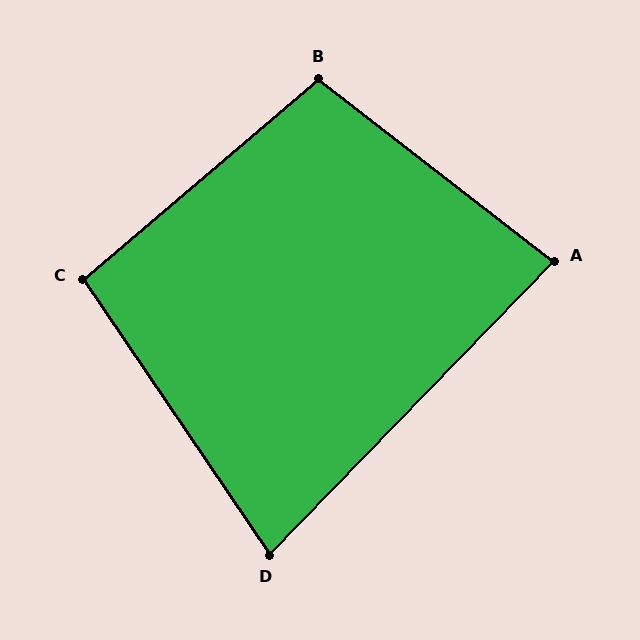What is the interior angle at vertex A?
Approximately 84 degrees (acute).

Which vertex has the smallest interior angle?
D, at approximately 78 degrees.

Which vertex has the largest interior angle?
B, at approximately 102 degrees.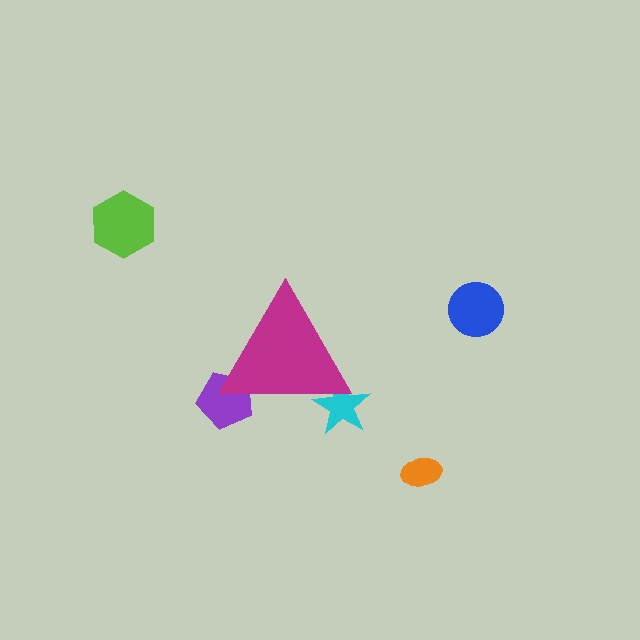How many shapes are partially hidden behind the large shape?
2 shapes are partially hidden.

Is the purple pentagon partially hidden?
Yes, the purple pentagon is partially hidden behind the magenta triangle.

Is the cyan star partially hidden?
Yes, the cyan star is partially hidden behind the magenta triangle.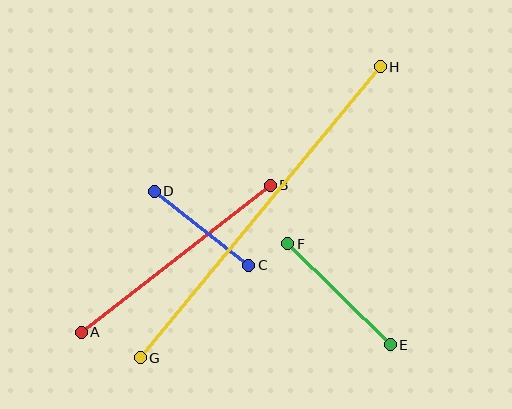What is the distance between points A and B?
The distance is approximately 239 pixels.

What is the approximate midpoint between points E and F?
The midpoint is at approximately (339, 294) pixels.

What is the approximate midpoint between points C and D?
The midpoint is at approximately (202, 228) pixels.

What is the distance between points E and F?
The distance is approximately 144 pixels.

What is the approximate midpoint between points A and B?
The midpoint is at approximately (176, 259) pixels.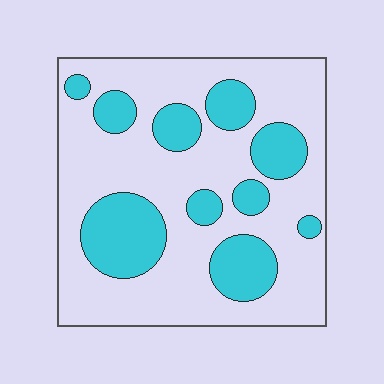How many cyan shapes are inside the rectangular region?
10.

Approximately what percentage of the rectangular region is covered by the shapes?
Approximately 30%.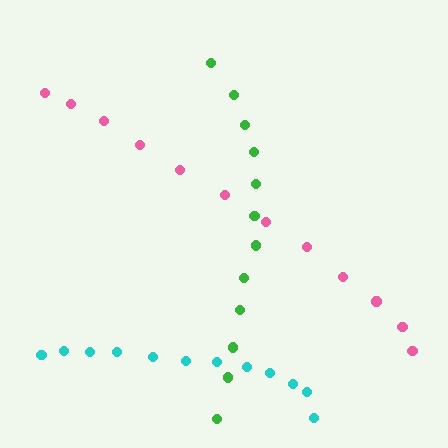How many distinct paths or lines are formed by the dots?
There are 3 distinct paths.